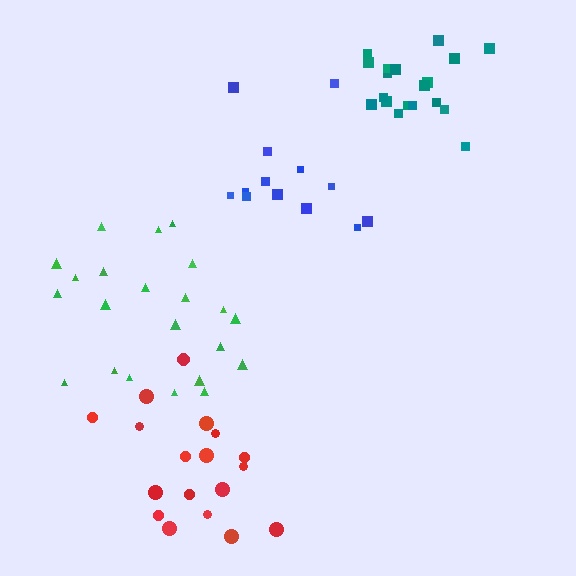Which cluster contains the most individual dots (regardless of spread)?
Green (22).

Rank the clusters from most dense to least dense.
teal, red, blue, green.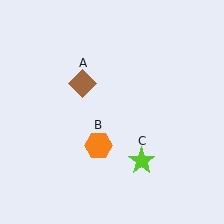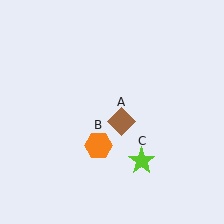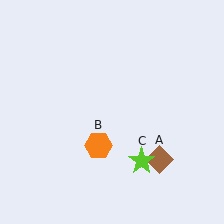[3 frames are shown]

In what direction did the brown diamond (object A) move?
The brown diamond (object A) moved down and to the right.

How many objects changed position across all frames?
1 object changed position: brown diamond (object A).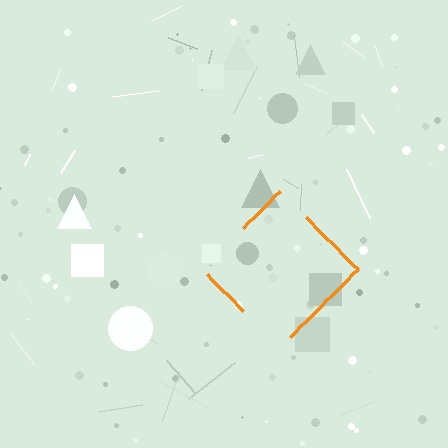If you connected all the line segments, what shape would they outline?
They would outline a diamond.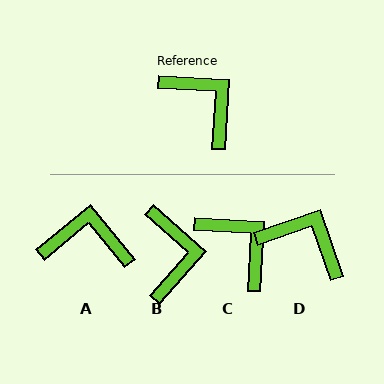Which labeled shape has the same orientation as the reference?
C.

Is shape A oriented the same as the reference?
No, it is off by about 43 degrees.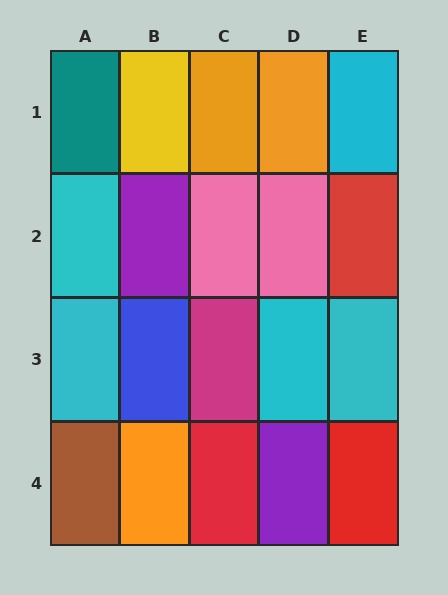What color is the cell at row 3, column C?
Magenta.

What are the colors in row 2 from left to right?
Cyan, purple, pink, pink, red.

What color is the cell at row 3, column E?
Cyan.